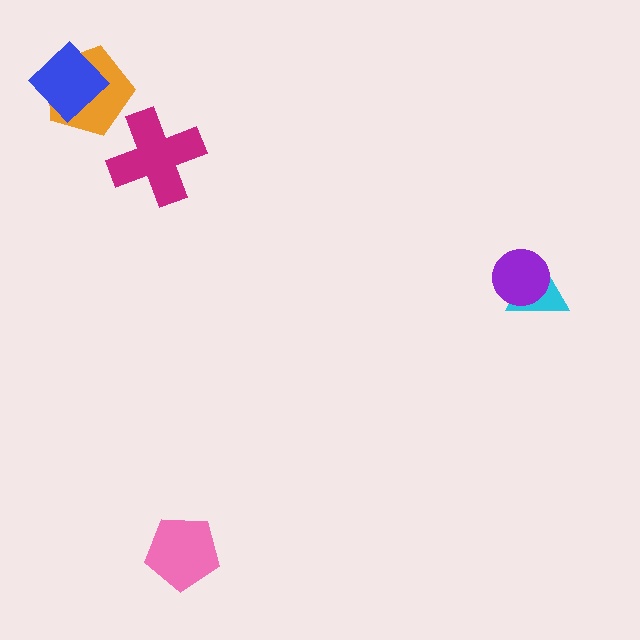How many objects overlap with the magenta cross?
0 objects overlap with the magenta cross.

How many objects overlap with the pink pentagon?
0 objects overlap with the pink pentagon.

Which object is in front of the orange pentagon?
The blue diamond is in front of the orange pentagon.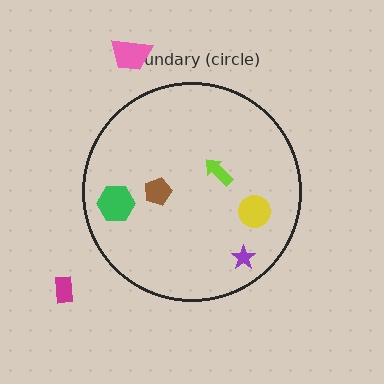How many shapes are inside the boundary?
5 inside, 2 outside.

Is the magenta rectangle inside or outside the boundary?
Outside.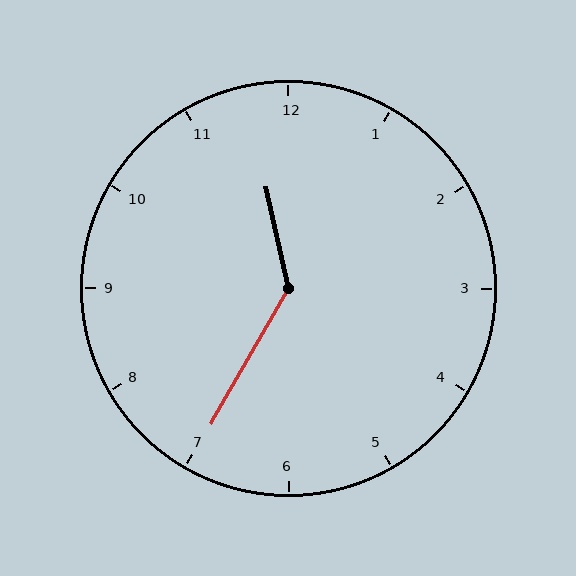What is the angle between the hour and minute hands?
Approximately 138 degrees.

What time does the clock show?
11:35.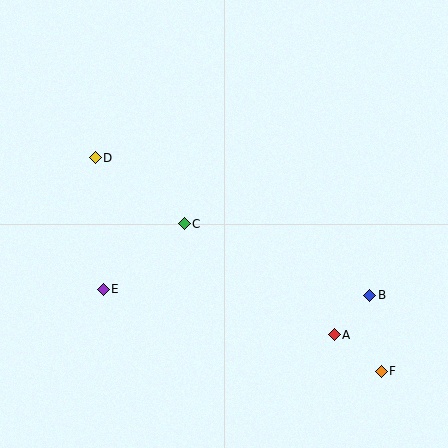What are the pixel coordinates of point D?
Point D is at (95, 158).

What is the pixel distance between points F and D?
The distance between F and D is 357 pixels.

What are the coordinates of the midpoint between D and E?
The midpoint between D and E is at (99, 223).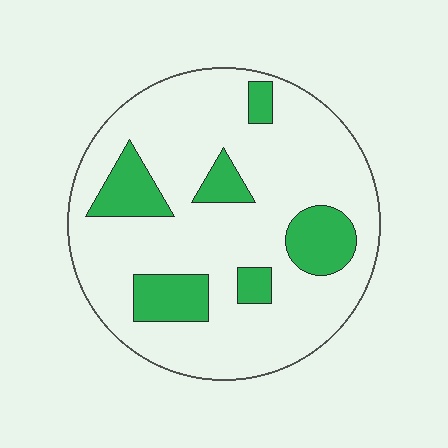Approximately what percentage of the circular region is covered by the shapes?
Approximately 20%.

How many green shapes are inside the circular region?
6.